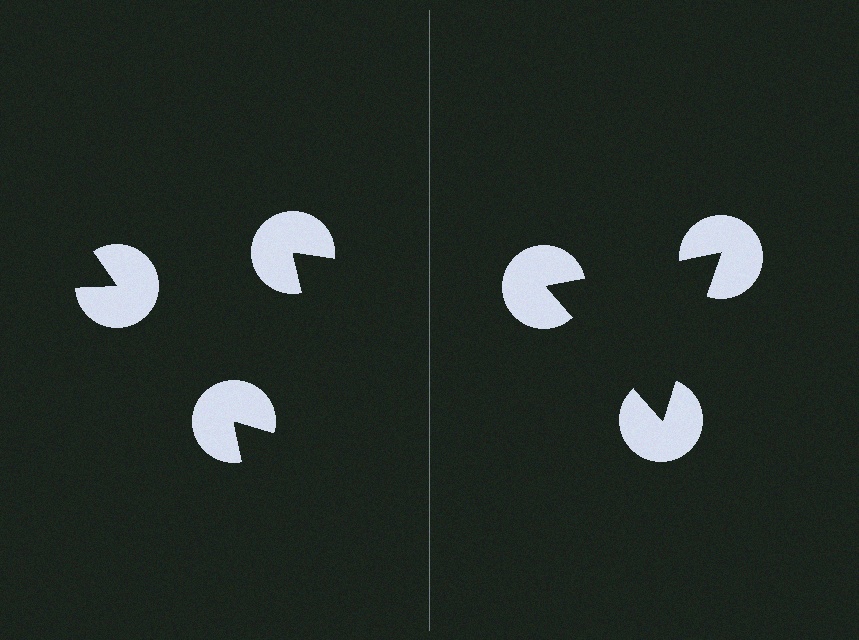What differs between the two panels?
The pac-man discs are positioned identically on both sides; only the wedge orientations differ. On the right they align to a triangle; on the left they are misaligned.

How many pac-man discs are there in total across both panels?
6 — 3 on each side.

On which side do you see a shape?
An illusory triangle appears on the right side. On the left side the wedge cuts are rotated, so no coherent shape forms.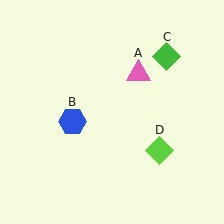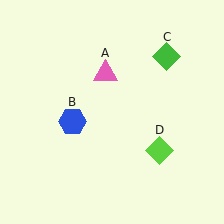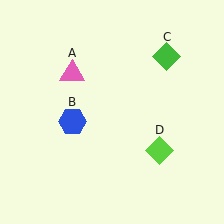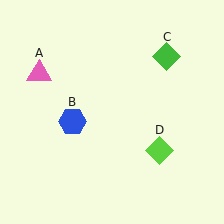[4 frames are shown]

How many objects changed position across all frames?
1 object changed position: pink triangle (object A).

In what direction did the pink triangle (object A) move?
The pink triangle (object A) moved left.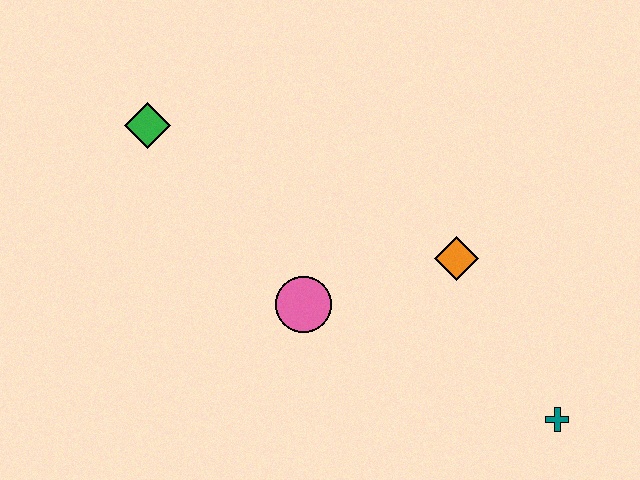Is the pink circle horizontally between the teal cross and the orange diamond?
No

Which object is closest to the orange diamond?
The pink circle is closest to the orange diamond.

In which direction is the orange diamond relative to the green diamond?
The orange diamond is to the right of the green diamond.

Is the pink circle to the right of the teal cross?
No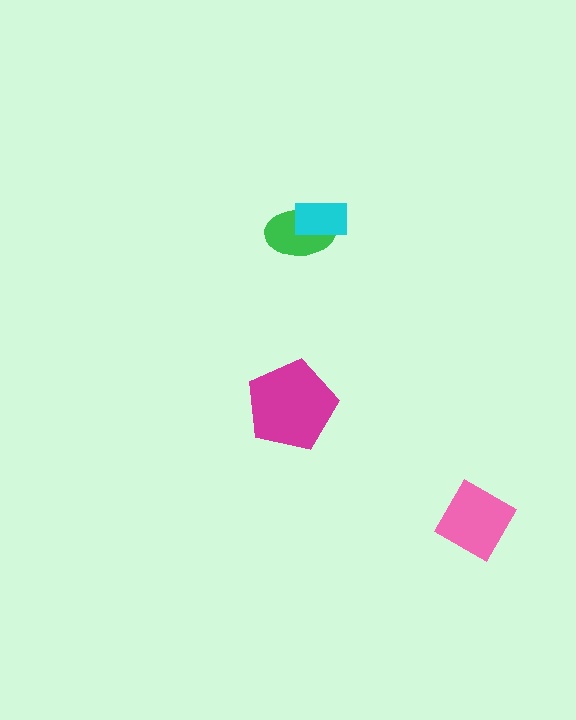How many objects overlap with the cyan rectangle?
1 object overlaps with the cyan rectangle.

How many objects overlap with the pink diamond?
0 objects overlap with the pink diamond.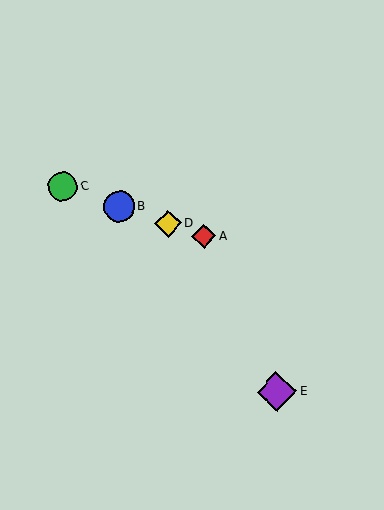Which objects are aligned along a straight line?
Objects A, B, C, D are aligned along a straight line.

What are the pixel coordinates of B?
Object B is at (119, 206).